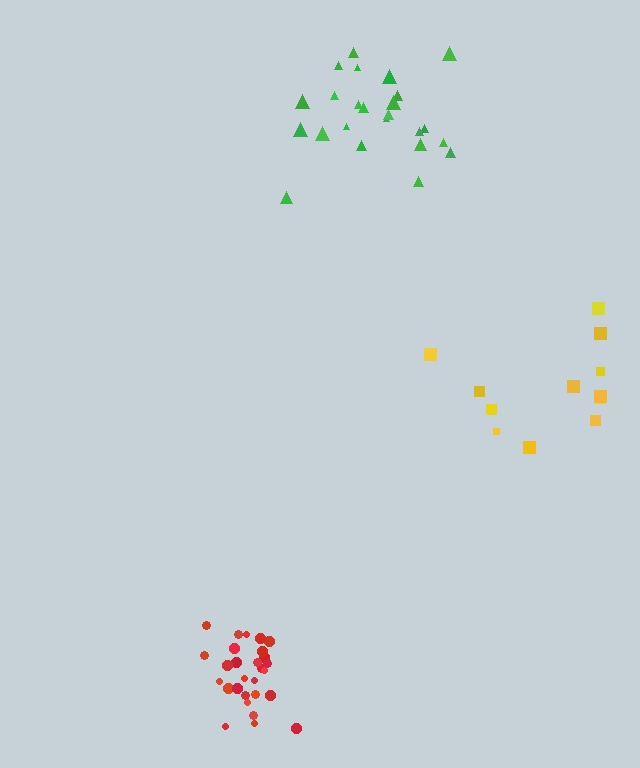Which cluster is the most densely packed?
Red.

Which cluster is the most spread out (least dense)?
Yellow.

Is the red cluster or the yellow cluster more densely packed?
Red.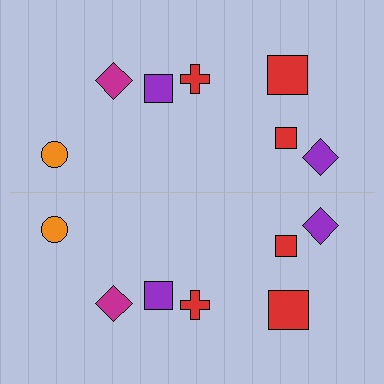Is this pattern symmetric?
Yes, this pattern has bilateral (reflection) symmetry.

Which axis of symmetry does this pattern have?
The pattern has a horizontal axis of symmetry running through the center of the image.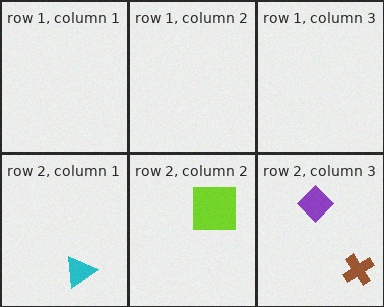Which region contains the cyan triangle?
The row 2, column 1 region.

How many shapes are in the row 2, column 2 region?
1.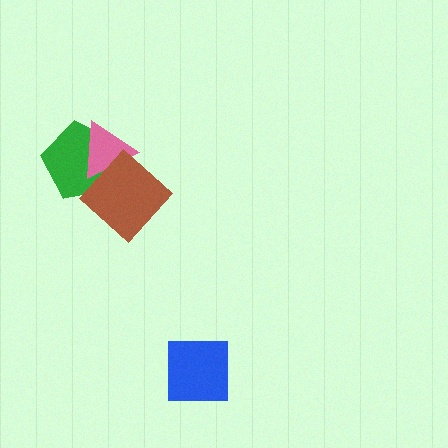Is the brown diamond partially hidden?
No, no other shape covers it.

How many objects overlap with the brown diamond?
2 objects overlap with the brown diamond.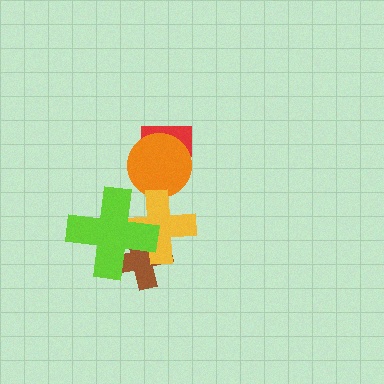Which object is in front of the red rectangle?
The orange circle is in front of the red rectangle.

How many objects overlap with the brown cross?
2 objects overlap with the brown cross.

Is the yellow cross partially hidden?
Yes, it is partially covered by another shape.